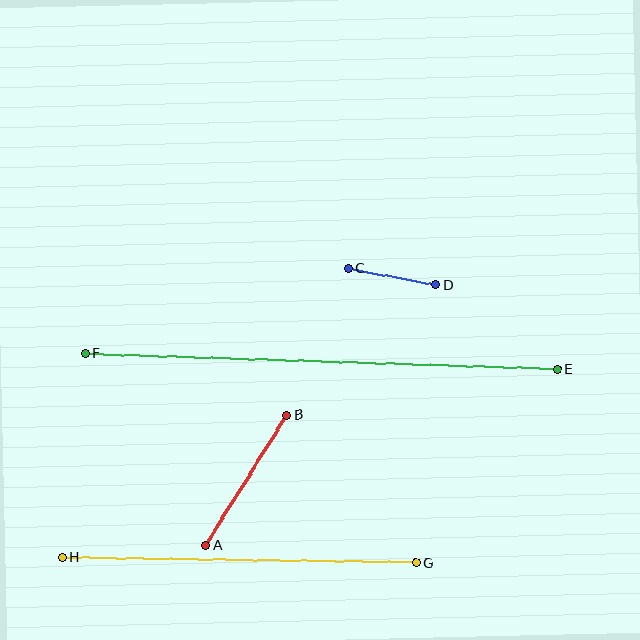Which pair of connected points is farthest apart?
Points E and F are farthest apart.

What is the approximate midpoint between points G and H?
The midpoint is at approximately (239, 560) pixels.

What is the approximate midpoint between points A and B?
The midpoint is at approximately (246, 480) pixels.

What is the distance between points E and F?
The distance is approximately 473 pixels.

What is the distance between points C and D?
The distance is approximately 89 pixels.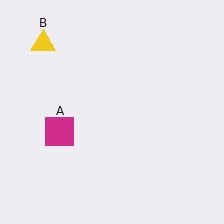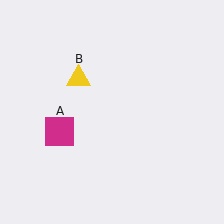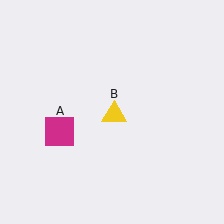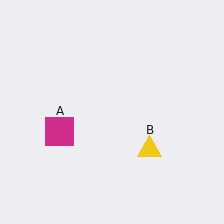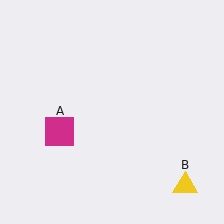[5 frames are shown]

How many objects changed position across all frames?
1 object changed position: yellow triangle (object B).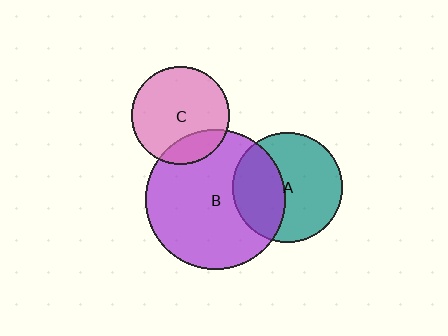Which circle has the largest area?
Circle B (purple).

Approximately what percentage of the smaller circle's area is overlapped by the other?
Approximately 20%.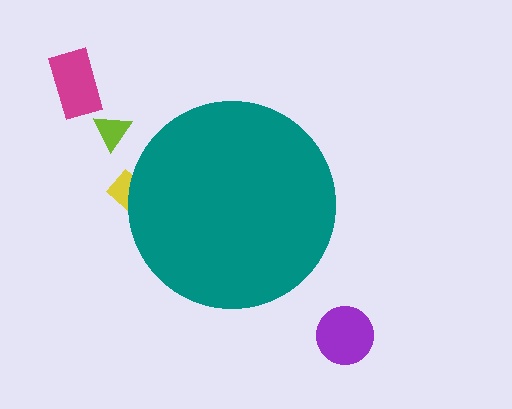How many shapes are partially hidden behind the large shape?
1 shape is partially hidden.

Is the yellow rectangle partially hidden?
Yes, the yellow rectangle is partially hidden behind the teal circle.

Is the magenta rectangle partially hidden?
No, the magenta rectangle is fully visible.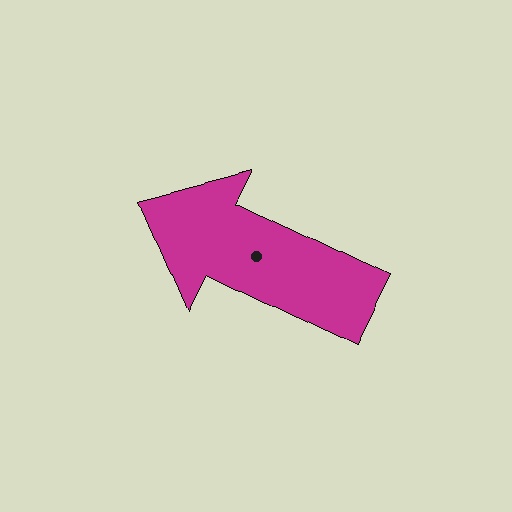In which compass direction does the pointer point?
Northwest.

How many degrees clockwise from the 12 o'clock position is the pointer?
Approximately 296 degrees.